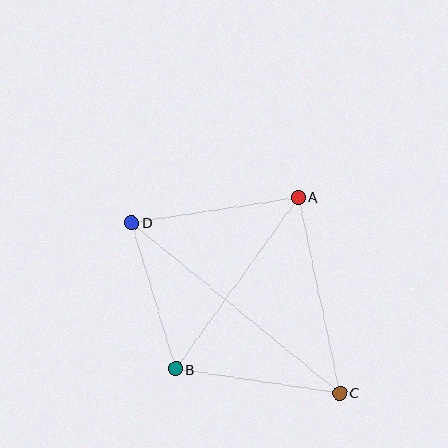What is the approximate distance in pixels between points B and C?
The distance between B and C is approximately 166 pixels.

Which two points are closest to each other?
Points B and D are closest to each other.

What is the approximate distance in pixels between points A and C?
The distance between A and C is approximately 200 pixels.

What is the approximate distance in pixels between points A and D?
The distance between A and D is approximately 169 pixels.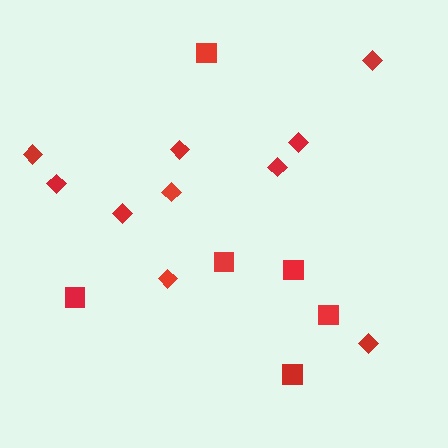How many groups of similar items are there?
There are 2 groups: one group of squares (6) and one group of diamonds (10).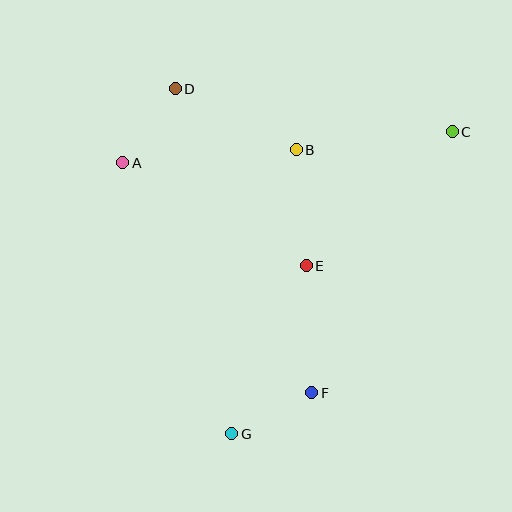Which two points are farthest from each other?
Points C and G are farthest from each other.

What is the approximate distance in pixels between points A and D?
The distance between A and D is approximately 91 pixels.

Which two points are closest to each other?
Points F and G are closest to each other.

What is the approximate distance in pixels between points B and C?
The distance between B and C is approximately 157 pixels.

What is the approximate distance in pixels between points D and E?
The distance between D and E is approximately 220 pixels.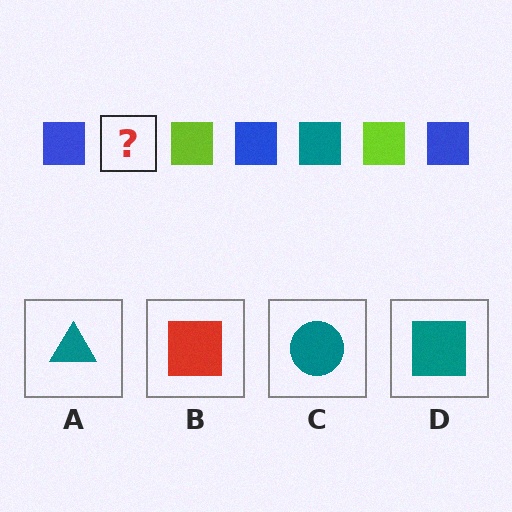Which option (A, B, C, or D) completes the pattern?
D.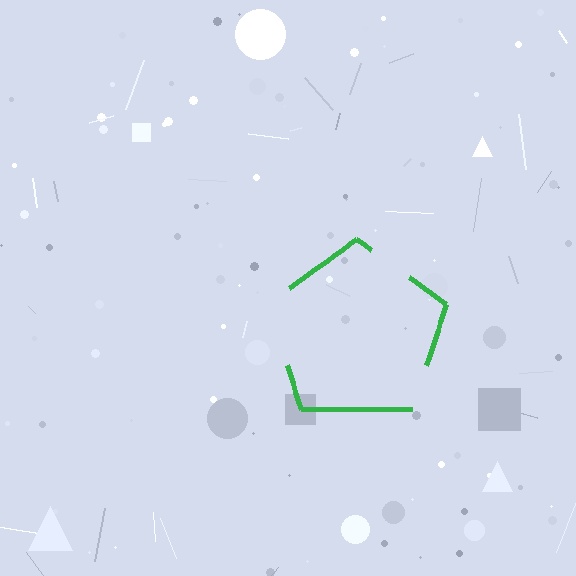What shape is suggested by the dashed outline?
The dashed outline suggests a pentagon.